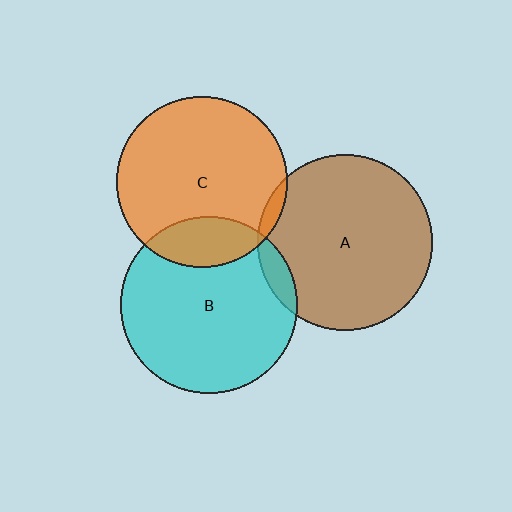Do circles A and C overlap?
Yes.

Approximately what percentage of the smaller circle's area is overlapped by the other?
Approximately 5%.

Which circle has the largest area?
Circle B (cyan).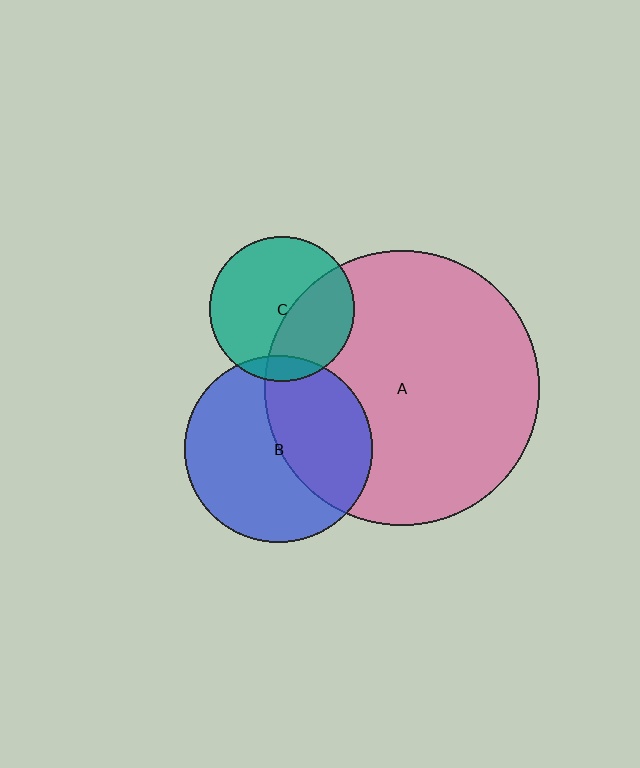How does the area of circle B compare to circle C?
Approximately 1.7 times.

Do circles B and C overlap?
Yes.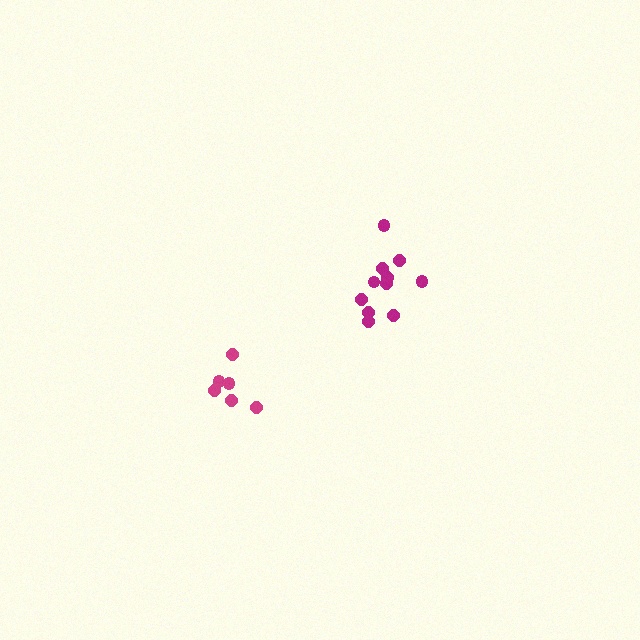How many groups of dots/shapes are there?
There are 2 groups.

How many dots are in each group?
Group 1: 11 dots, Group 2: 6 dots (17 total).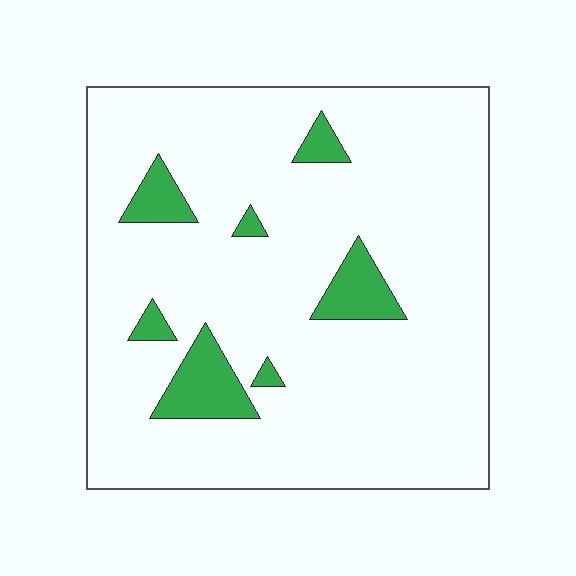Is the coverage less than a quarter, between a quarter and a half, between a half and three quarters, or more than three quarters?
Less than a quarter.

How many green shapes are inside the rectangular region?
7.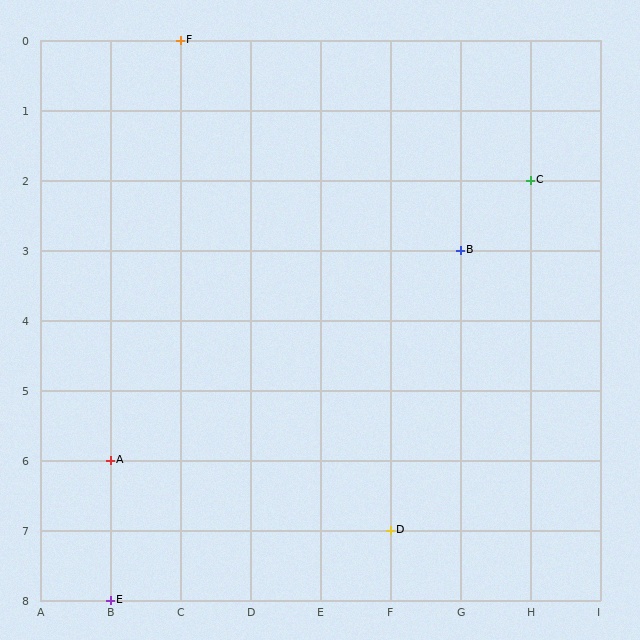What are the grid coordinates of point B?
Point B is at grid coordinates (G, 3).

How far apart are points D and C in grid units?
Points D and C are 2 columns and 5 rows apart (about 5.4 grid units diagonally).